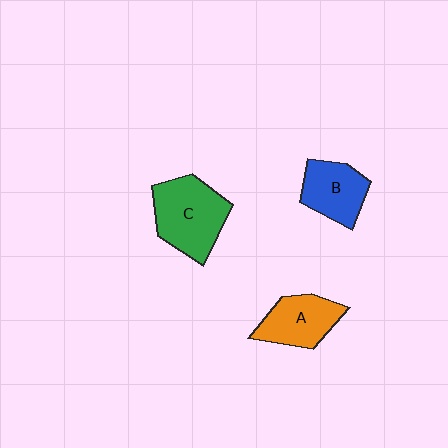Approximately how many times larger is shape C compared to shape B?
Approximately 1.4 times.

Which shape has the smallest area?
Shape B (blue).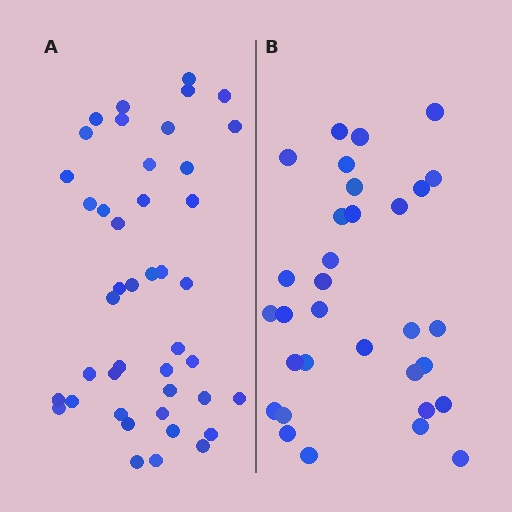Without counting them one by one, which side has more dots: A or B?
Region A (the left region) has more dots.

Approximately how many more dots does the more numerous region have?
Region A has roughly 12 or so more dots than region B.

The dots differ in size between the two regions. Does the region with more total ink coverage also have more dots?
No. Region B has more total ink coverage because its dots are larger, but region A actually contains more individual dots. Total area can be misleading — the number of items is what matters here.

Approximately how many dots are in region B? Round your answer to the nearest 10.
About 30 dots. (The exact count is 32, which rounds to 30.)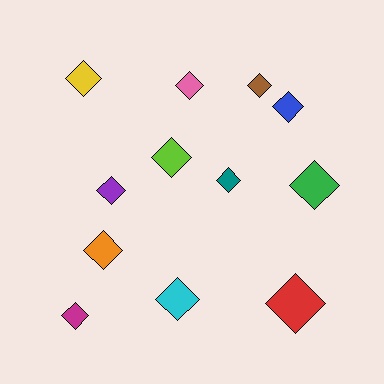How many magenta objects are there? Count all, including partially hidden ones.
There is 1 magenta object.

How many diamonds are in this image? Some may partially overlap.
There are 12 diamonds.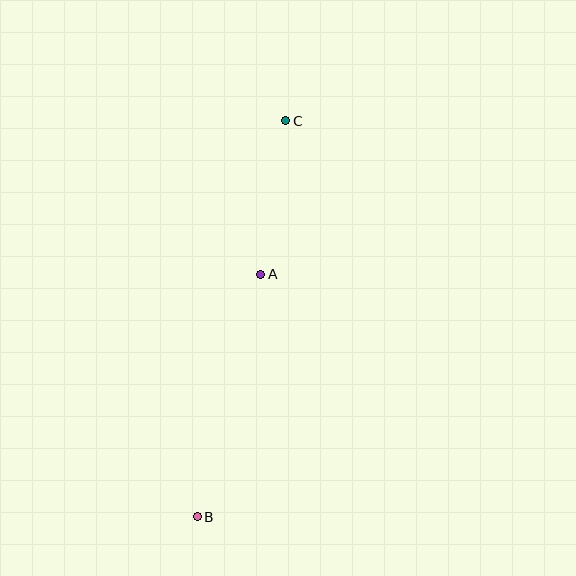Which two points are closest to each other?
Points A and C are closest to each other.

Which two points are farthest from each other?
Points B and C are farthest from each other.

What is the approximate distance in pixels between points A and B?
The distance between A and B is approximately 251 pixels.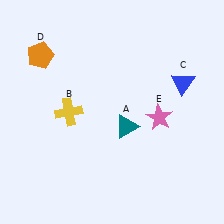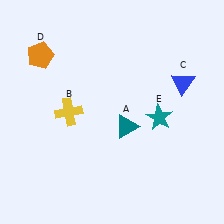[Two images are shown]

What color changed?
The star (E) changed from pink in Image 1 to teal in Image 2.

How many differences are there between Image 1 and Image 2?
There is 1 difference between the two images.